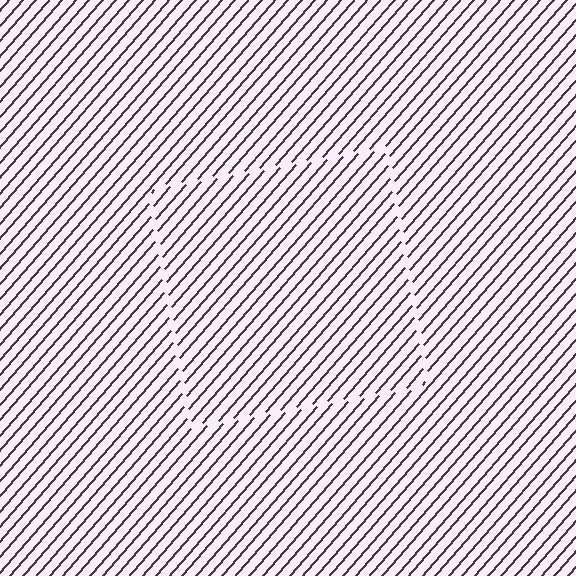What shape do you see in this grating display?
An illusory square. The interior of the shape contains the same grating, shifted by half a period — the contour is defined by the phase discontinuity where line-ends from the inner and outer gratings abut.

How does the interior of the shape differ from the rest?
The interior of the shape contains the same grating, shifted by half a period — the contour is defined by the phase discontinuity where line-ends from the inner and outer gratings abut.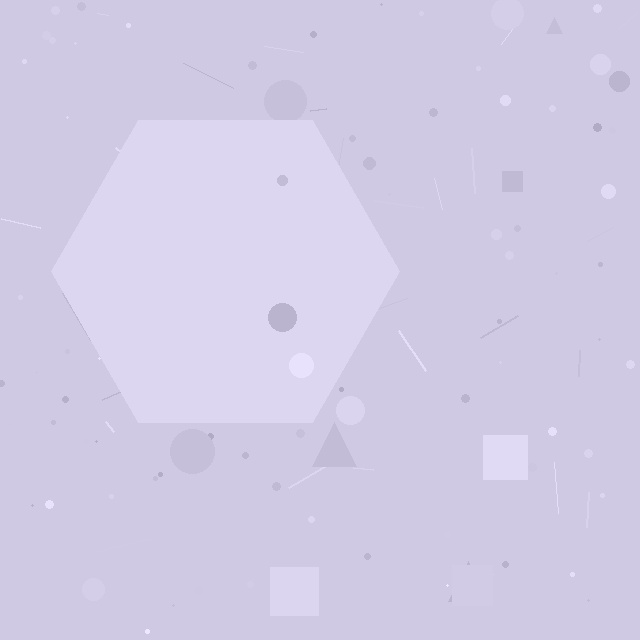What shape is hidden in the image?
A hexagon is hidden in the image.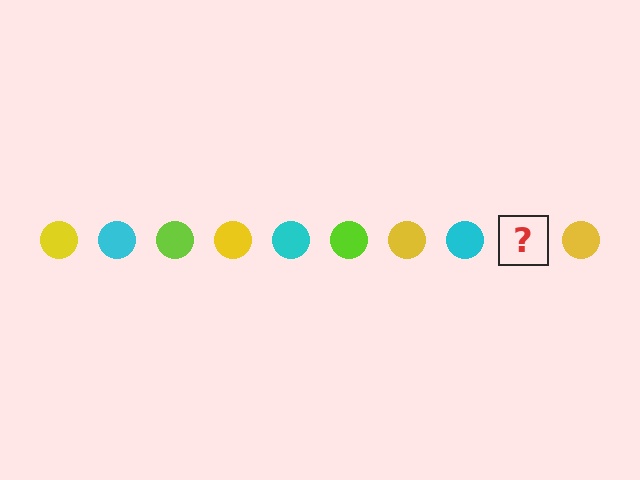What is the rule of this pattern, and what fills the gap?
The rule is that the pattern cycles through yellow, cyan, lime circles. The gap should be filled with a lime circle.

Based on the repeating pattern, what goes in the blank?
The blank should be a lime circle.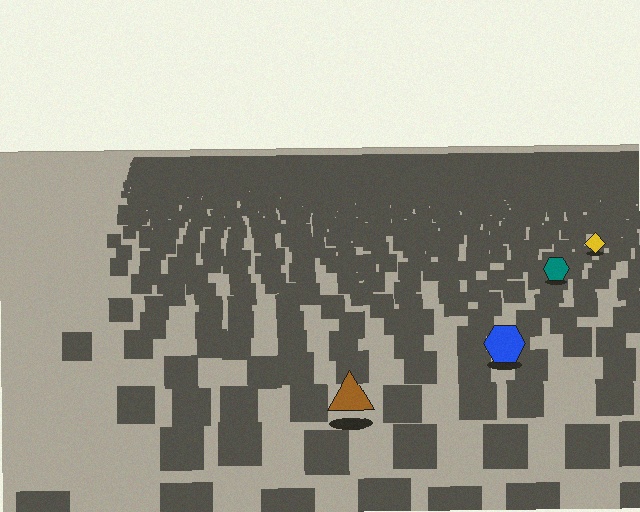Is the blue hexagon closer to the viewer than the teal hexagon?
Yes. The blue hexagon is closer — you can tell from the texture gradient: the ground texture is coarser near it.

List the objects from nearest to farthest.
From nearest to farthest: the brown triangle, the blue hexagon, the teal hexagon, the yellow diamond.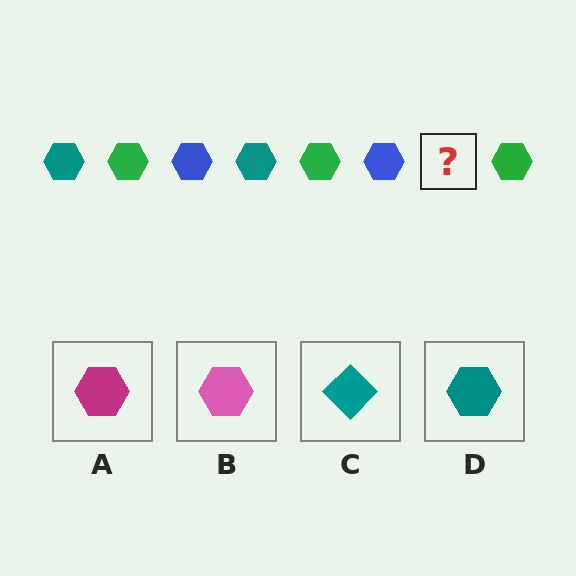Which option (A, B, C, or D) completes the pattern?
D.